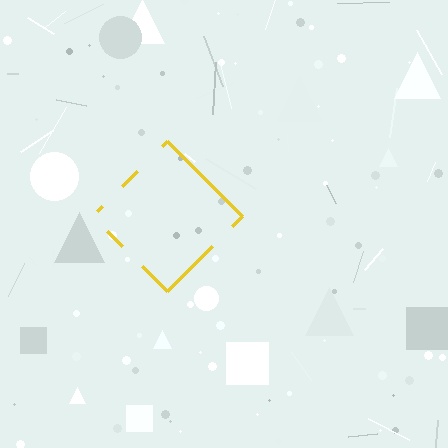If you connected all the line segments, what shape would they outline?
They would outline a diamond.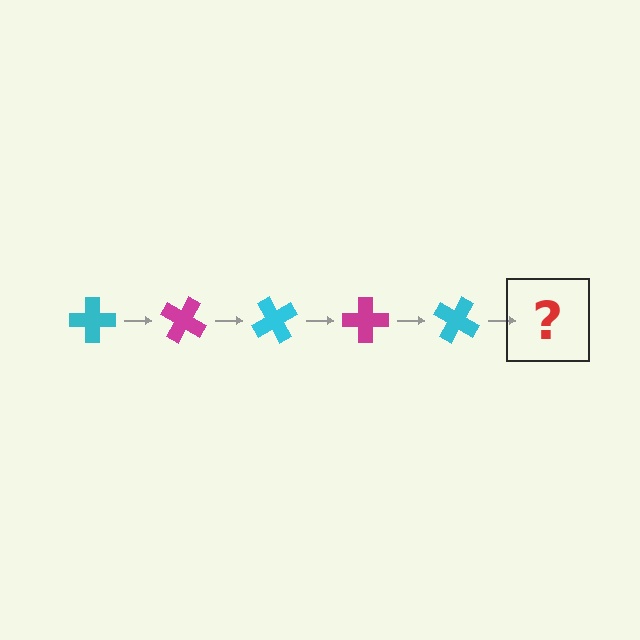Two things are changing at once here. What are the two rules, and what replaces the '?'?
The two rules are that it rotates 30 degrees each step and the color cycles through cyan and magenta. The '?' should be a magenta cross, rotated 150 degrees from the start.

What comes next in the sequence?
The next element should be a magenta cross, rotated 150 degrees from the start.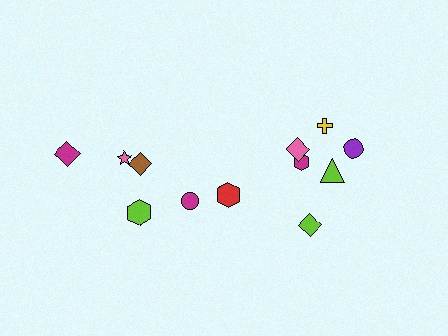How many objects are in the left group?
There are 5 objects.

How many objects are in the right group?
There are 7 objects.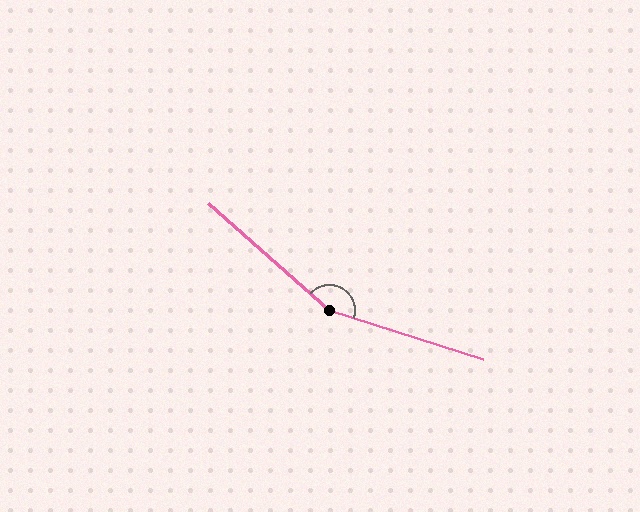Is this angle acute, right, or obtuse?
It is obtuse.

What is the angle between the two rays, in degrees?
Approximately 156 degrees.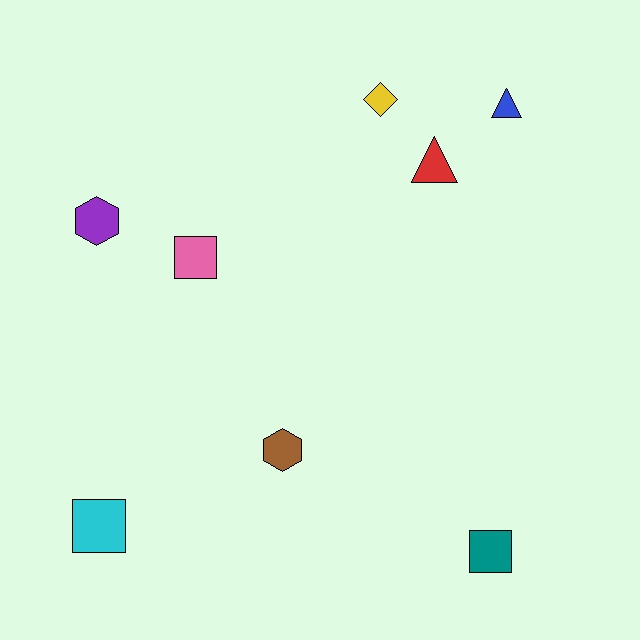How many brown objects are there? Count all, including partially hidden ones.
There is 1 brown object.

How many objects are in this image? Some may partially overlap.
There are 8 objects.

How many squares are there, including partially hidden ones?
There are 3 squares.